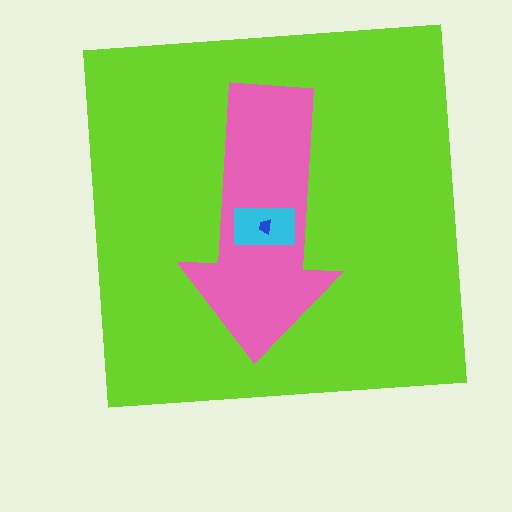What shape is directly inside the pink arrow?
The cyan rectangle.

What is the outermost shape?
The lime square.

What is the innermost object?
The blue trapezoid.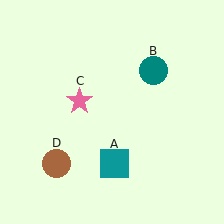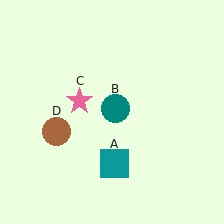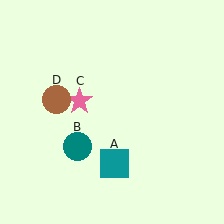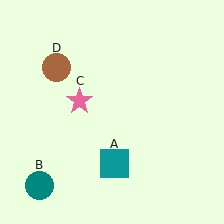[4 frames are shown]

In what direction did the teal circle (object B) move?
The teal circle (object B) moved down and to the left.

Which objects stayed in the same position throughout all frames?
Teal square (object A) and pink star (object C) remained stationary.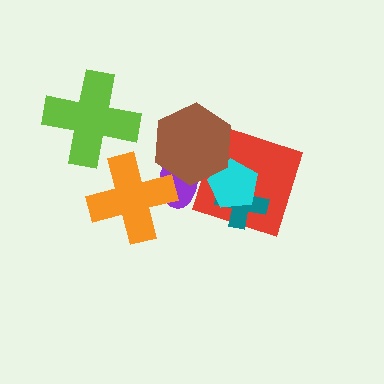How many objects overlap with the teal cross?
2 objects overlap with the teal cross.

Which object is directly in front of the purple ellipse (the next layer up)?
The orange cross is directly in front of the purple ellipse.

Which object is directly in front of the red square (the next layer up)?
The teal cross is directly in front of the red square.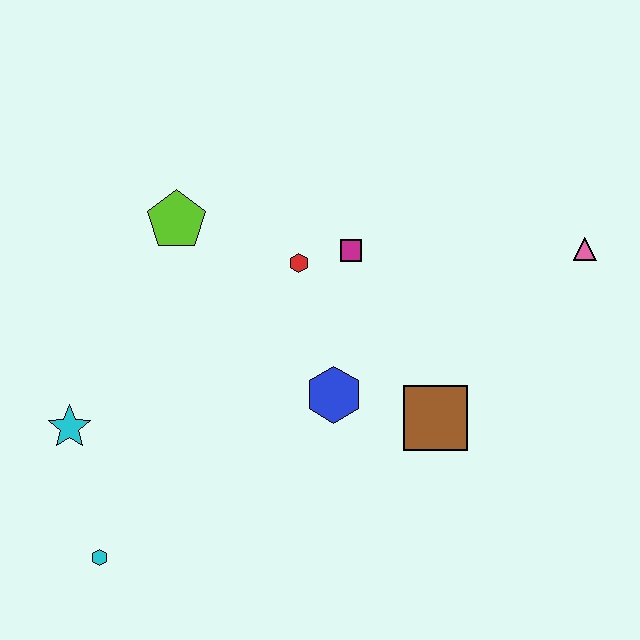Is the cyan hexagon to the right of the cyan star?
Yes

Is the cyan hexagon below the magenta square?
Yes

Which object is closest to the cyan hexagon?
The cyan star is closest to the cyan hexagon.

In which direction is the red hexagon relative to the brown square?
The red hexagon is above the brown square.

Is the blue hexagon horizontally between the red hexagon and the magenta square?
Yes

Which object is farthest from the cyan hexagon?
The pink triangle is farthest from the cyan hexagon.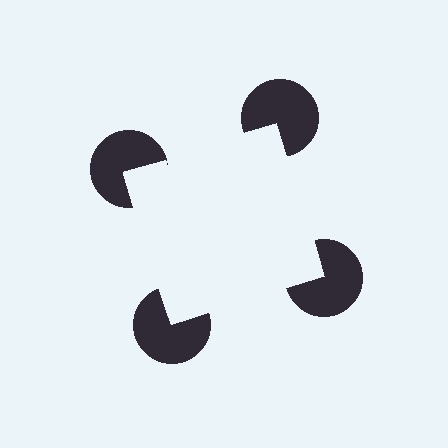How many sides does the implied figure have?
4 sides.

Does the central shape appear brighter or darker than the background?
It typically appears slightly brighter than the background, even though no actual brightness change is drawn.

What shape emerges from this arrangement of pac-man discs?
An illusory square — its edges are inferred from the aligned wedge cuts in the pac-man discs, not physically drawn.